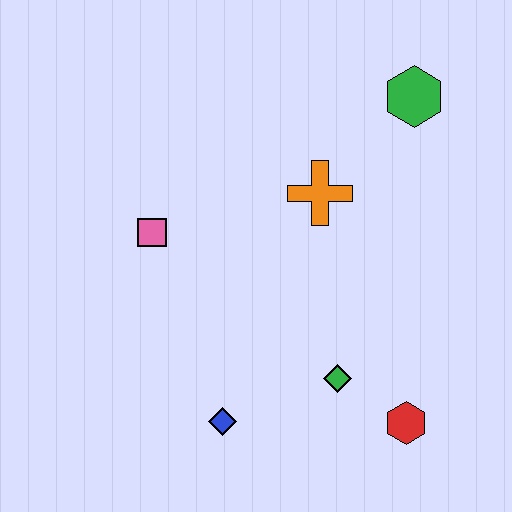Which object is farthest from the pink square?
The red hexagon is farthest from the pink square.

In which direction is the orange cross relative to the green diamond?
The orange cross is above the green diamond.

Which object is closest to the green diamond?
The red hexagon is closest to the green diamond.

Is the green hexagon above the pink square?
Yes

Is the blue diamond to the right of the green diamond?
No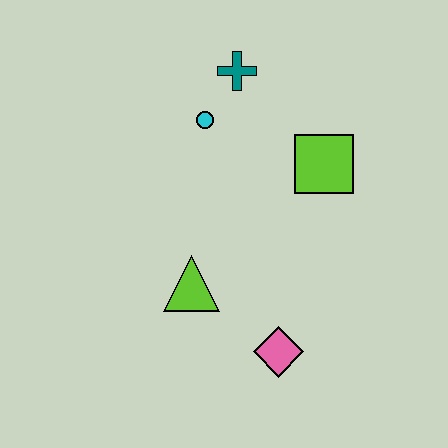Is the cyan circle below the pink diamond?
No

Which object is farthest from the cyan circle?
The pink diamond is farthest from the cyan circle.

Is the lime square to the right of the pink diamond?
Yes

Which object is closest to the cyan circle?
The teal cross is closest to the cyan circle.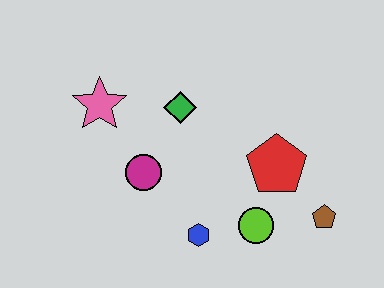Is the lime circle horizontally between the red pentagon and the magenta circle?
Yes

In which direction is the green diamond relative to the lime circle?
The green diamond is above the lime circle.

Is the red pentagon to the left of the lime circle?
No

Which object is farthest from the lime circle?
The pink star is farthest from the lime circle.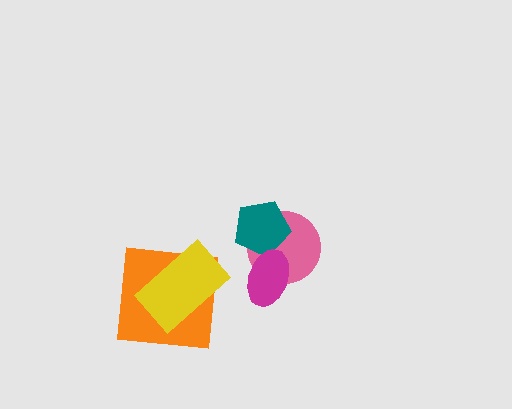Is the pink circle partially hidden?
Yes, it is partially covered by another shape.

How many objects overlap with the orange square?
1 object overlaps with the orange square.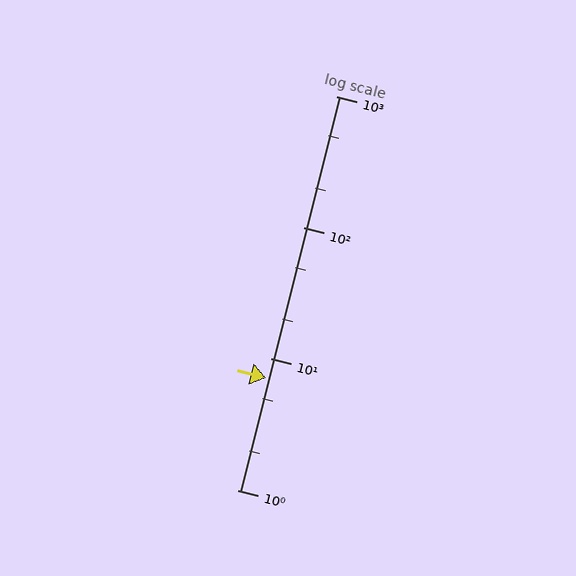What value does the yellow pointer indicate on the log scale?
The pointer indicates approximately 7.1.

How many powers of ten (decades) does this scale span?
The scale spans 3 decades, from 1 to 1000.